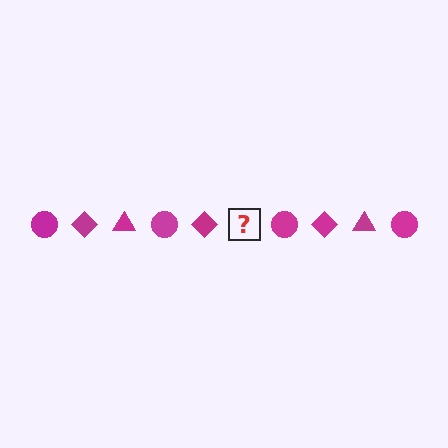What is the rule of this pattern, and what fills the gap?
The rule is that the pattern cycles through circle, diamond, triangle shapes in magenta. The gap should be filled with a magenta triangle.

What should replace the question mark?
The question mark should be replaced with a magenta triangle.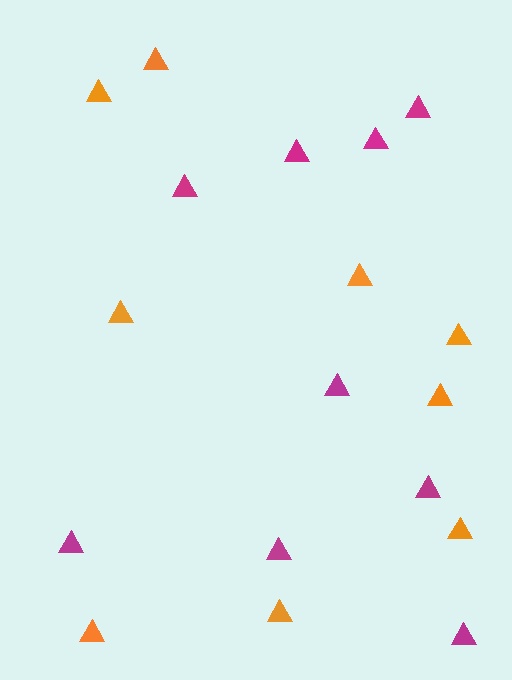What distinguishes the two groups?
There are 2 groups: one group of orange triangles (9) and one group of magenta triangles (9).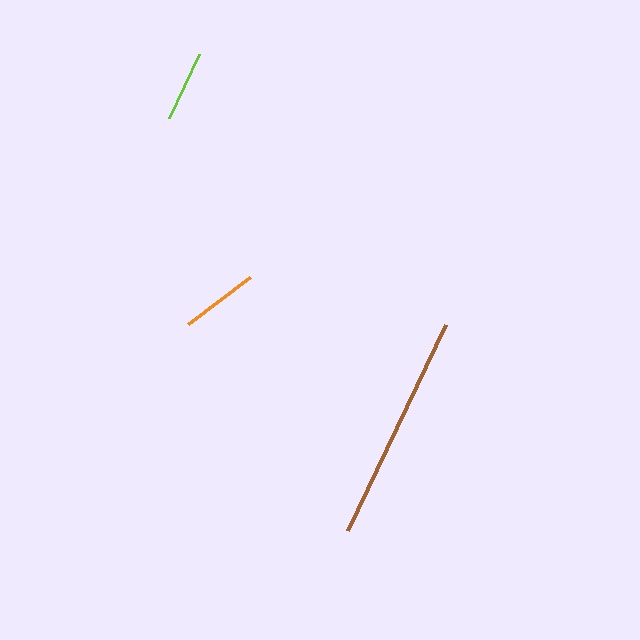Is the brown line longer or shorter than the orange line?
The brown line is longer than the orange line.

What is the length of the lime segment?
The lime segment is approximately 71 pixels long.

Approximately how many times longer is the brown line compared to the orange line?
The brown line is approximately 2.9 times the length of the orange line.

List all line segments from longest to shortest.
From longest to shortest: brown, orange, lime.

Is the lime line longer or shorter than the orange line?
The orange line is longer than the lime line.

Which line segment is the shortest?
The lime line is the shortest at approximately 71 pixels.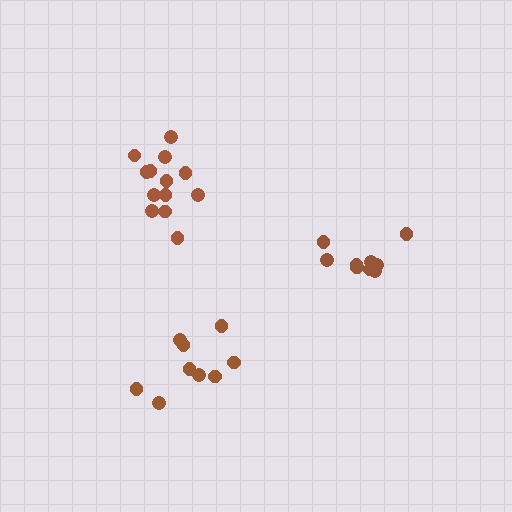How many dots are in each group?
Group 1: 9 dots, Group 2: 9 dots, Group 3: 13 dots (31 total).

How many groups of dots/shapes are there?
There are 3 groups.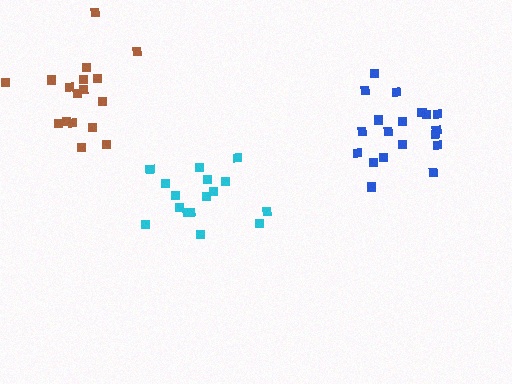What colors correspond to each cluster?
The clusters are colored: blue, brown, cyan.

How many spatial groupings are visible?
There are 3 spatial groupings.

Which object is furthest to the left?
The brown cluster is leftmost.